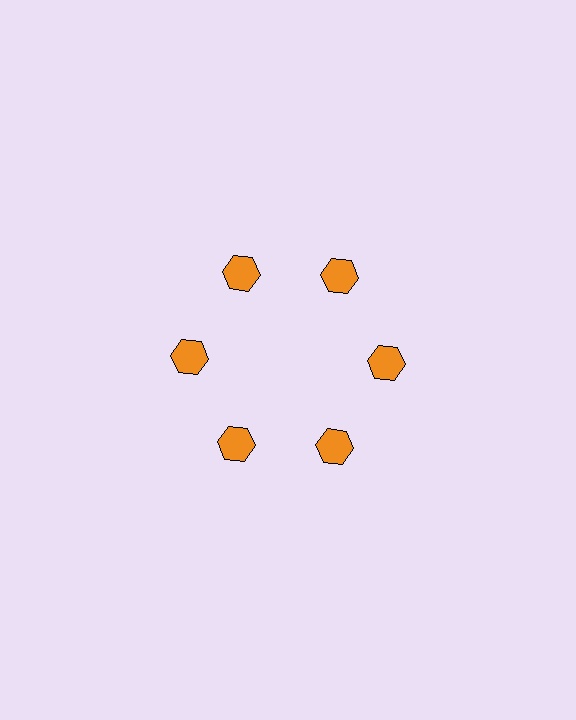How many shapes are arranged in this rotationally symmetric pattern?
There are 6 shapes, arranged in 6 groups of 1.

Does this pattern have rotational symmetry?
Yes, this pattern has 6-fold rotational symmetry. It looks the same after rotating 60 degrees around the center.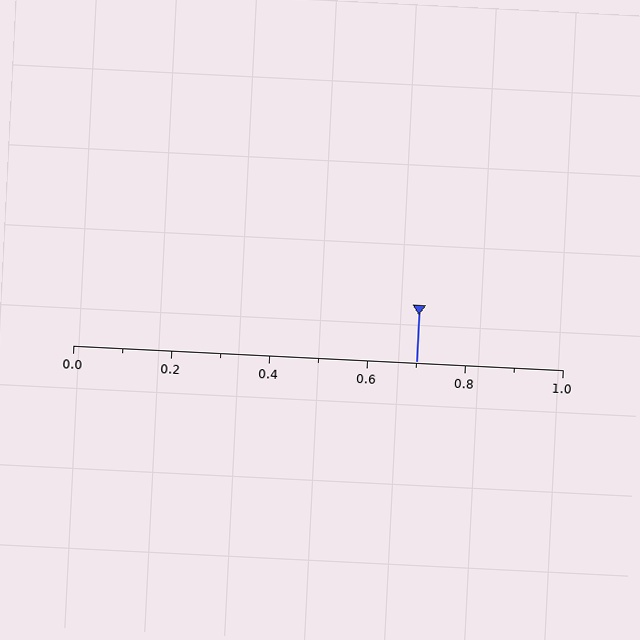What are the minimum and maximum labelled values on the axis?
The axis runs from 0.0 to 1.0.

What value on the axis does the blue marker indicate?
The marker indicates approximately 0.7.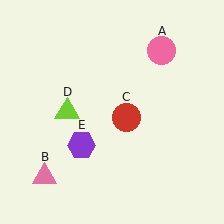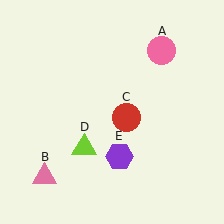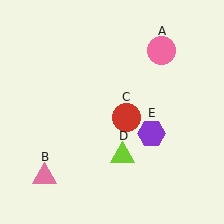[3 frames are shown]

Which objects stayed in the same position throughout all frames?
Pink circle (object A) and pink triangle (object B) and red circle (object C) remained stationary.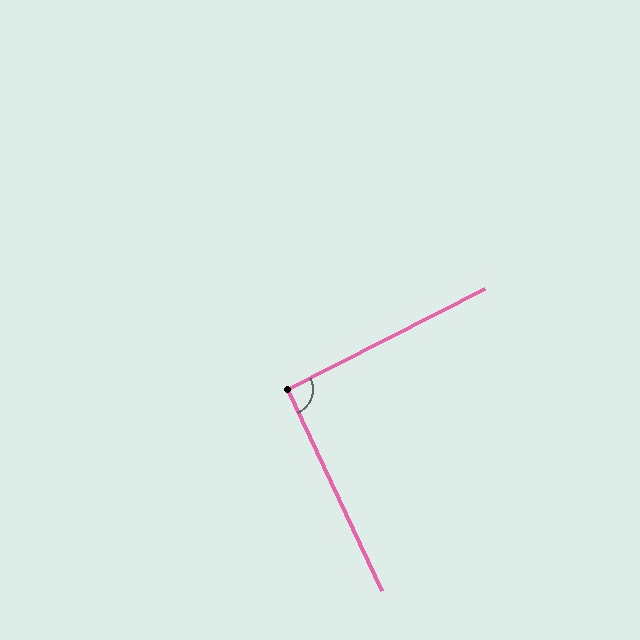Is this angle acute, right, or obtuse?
It is approximately a right angle.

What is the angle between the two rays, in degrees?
Approximately 92 degrees.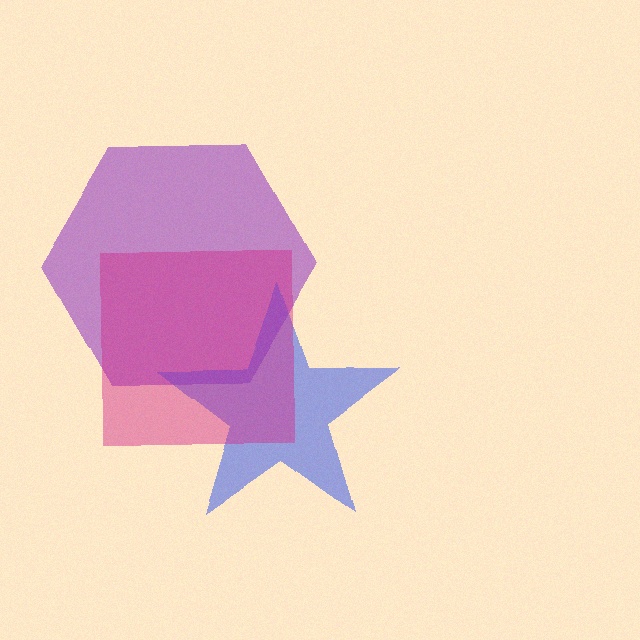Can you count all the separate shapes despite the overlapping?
Yes, there are 3 separate shapes.